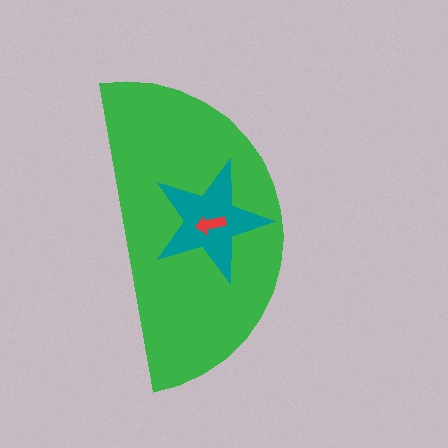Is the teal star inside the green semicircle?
Yes.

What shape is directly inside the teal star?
The red arrow.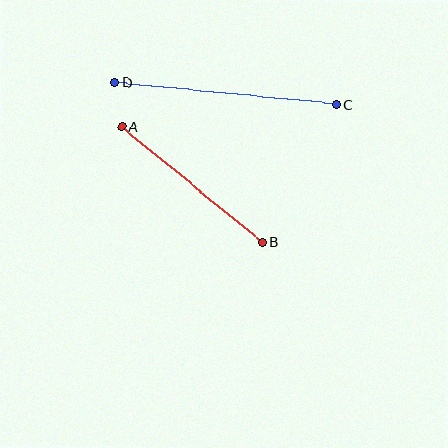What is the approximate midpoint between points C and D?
The midpoint is at approximately (226, 94) pixels.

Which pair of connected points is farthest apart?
Points C and D are farthest apart.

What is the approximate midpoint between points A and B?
The midpoint is at approximately (192, 184) pixels.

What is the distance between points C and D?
The distance is approximately 222 pixels.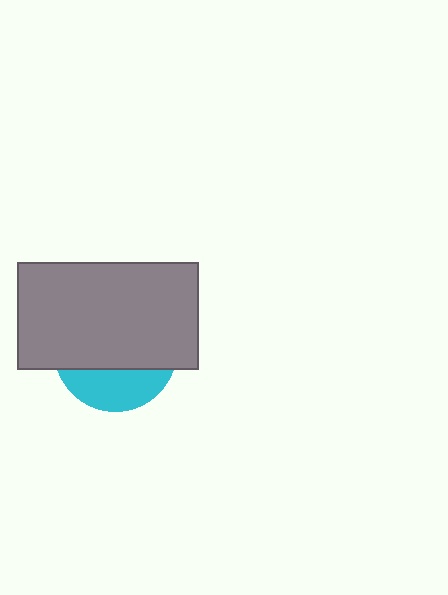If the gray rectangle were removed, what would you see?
You would see the complete cyan circle.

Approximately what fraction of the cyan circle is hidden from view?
Roughly 70% of the cyan circle is hidden behind the gray rectangle.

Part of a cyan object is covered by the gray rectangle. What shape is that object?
It is a circle.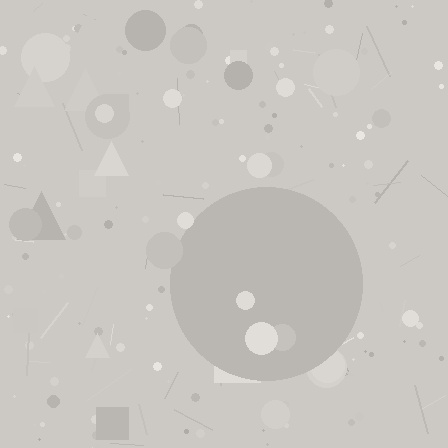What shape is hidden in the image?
A circle is hidden in the image.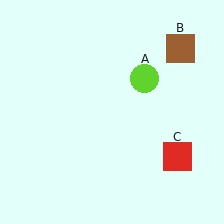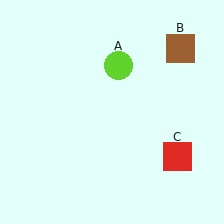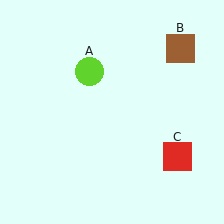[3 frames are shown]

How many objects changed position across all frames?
1 object changed position: lime circle (object A).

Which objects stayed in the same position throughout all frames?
Brown square (object B) and red square (object C) remained stationary.